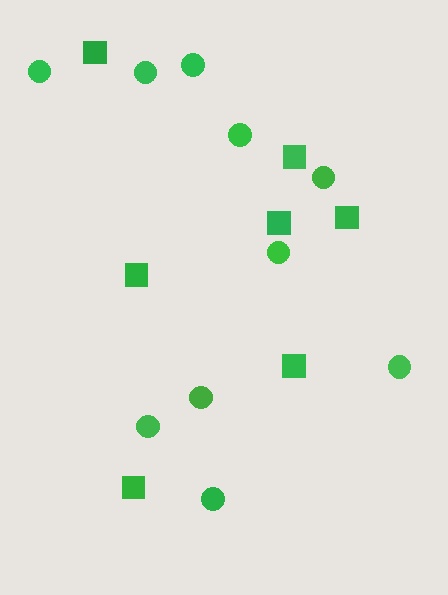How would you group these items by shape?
There are 2 groups: one group of squares (7) and one group of circles (10).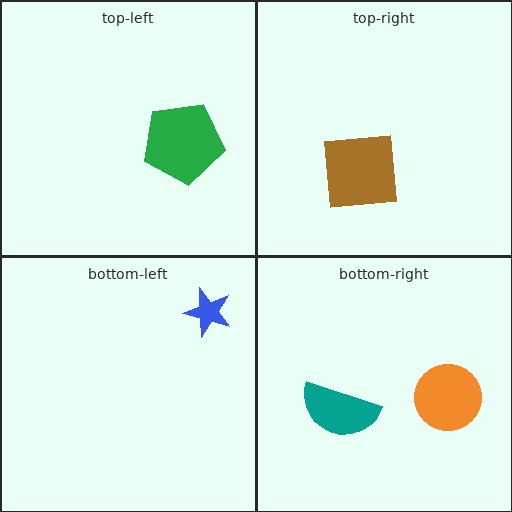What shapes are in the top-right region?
The brown square.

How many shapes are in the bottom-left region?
1.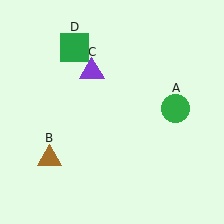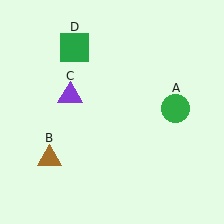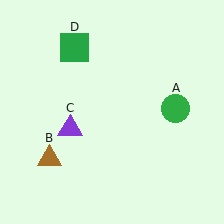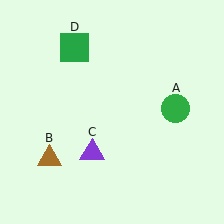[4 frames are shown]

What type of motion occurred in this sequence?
The purple triangle (object C) rotated counterclockwise around the center of the scene.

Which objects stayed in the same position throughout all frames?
Green circle (object A) and brown triangle (object B) and green square (object D) remained stationary.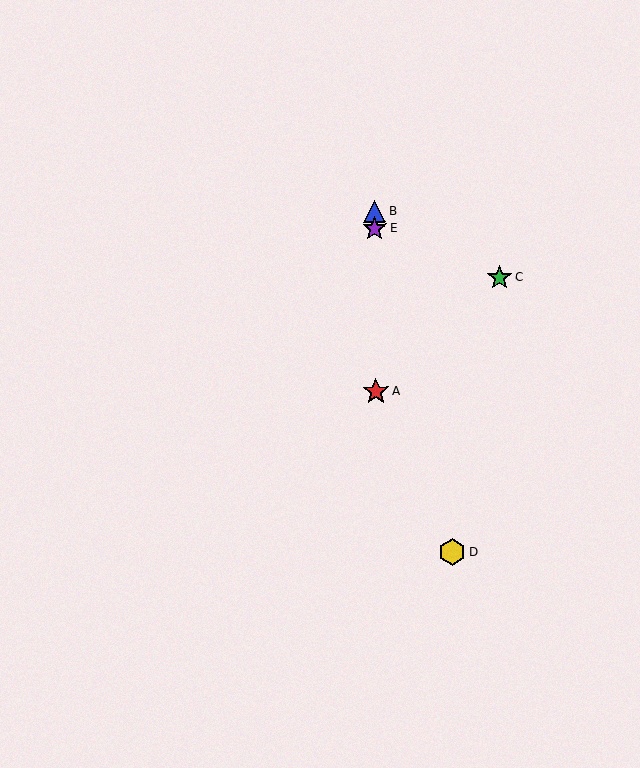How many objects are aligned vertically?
3 objects (A, B, E) are aligned vertically.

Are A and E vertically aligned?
Yes, both are at x≈376.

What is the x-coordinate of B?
Object B is at x≈374.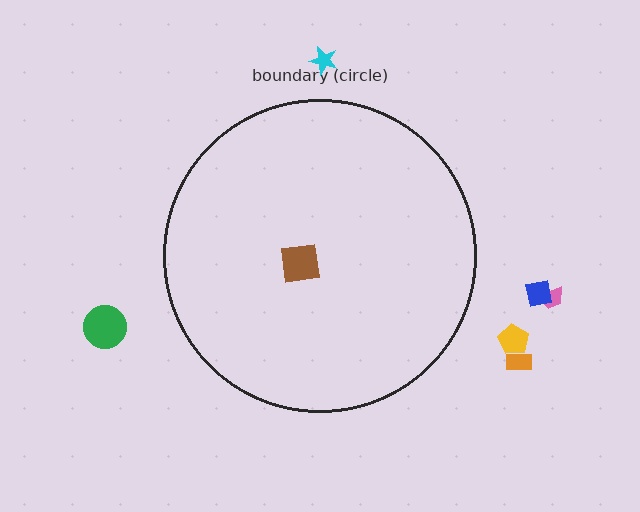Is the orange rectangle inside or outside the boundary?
Outside.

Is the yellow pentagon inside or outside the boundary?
Outside.